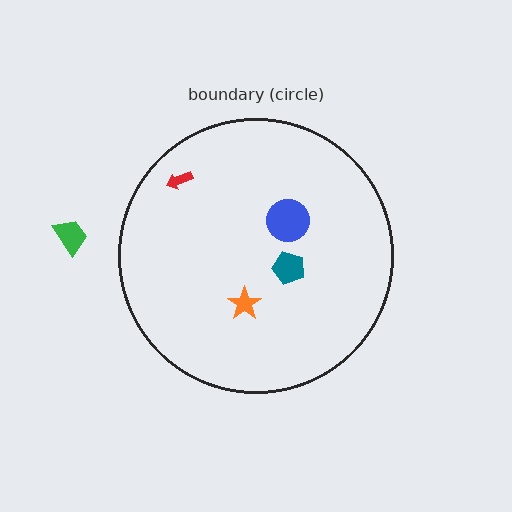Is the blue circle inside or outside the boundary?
Inside.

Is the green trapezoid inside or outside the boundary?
Outside.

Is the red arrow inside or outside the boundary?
Inside.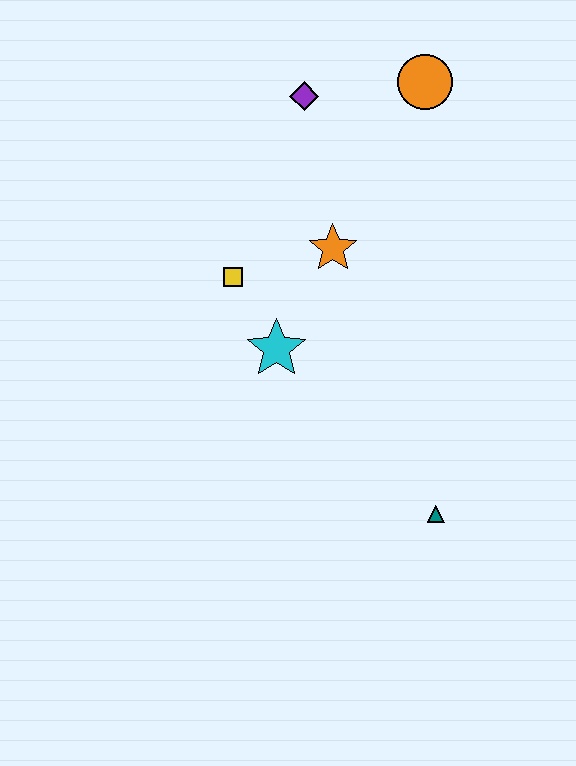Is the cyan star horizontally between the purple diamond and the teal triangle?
No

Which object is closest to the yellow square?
The cyan star is closest to the yellow square.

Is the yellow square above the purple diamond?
No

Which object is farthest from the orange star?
The teal triangle is farthest from the orange star.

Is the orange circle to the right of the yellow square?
Yes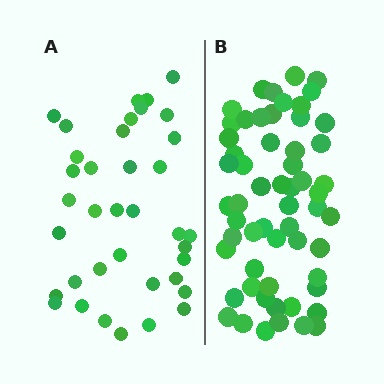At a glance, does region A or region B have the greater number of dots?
Region B (the right region) has more dots.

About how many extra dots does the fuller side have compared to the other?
Region B has approximately 20 more dots than region A.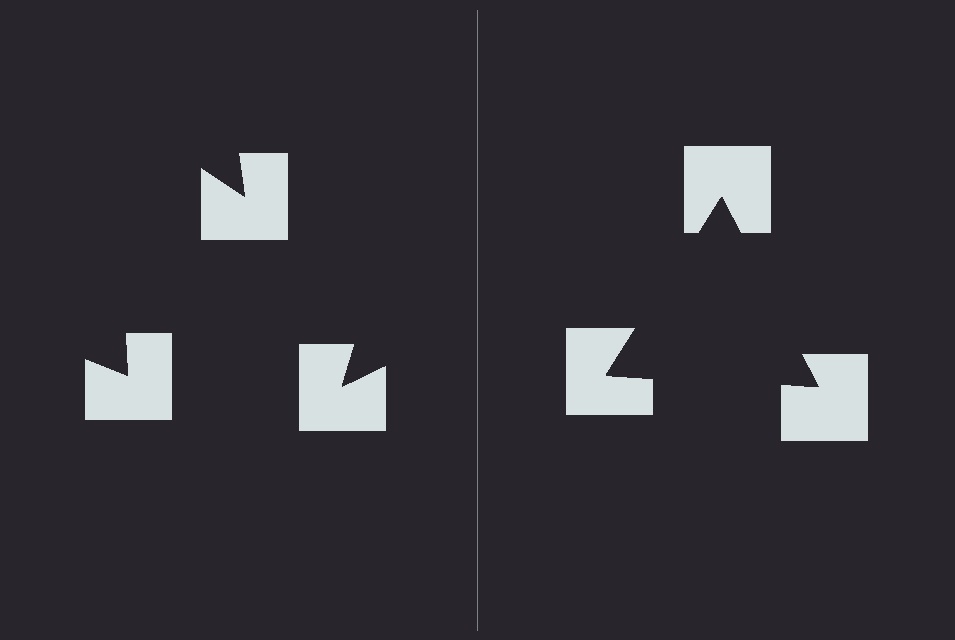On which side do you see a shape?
An illusory triangle appears on the right side. On the left side the wedge cuts are rotated, so no coherent shape forms.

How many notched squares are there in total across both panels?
6 — 3 on each side.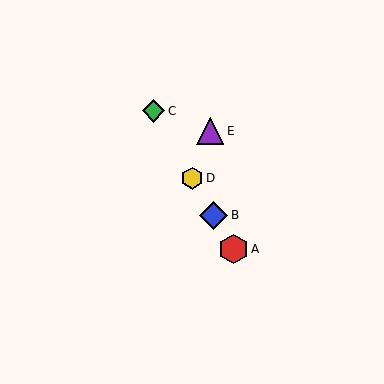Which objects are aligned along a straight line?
Objects A, B, C, D are aligned along a straight line.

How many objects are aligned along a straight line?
4 objects (A, B, C, D) are aligned along a straight line.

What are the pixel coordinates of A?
Object A is at (233, 249).